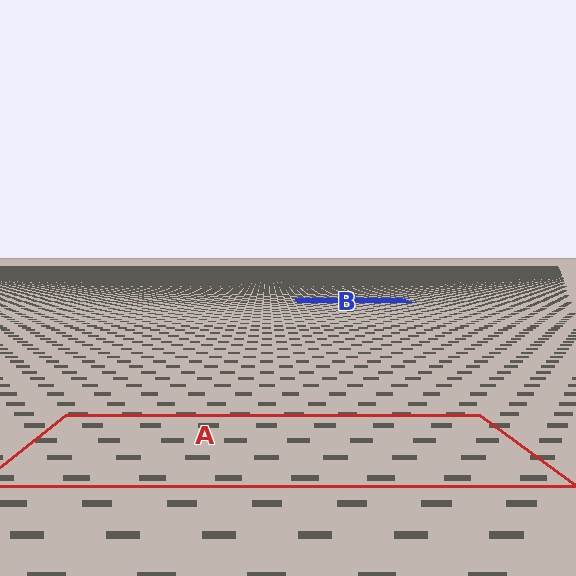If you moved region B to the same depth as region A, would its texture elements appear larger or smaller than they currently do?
They would appear larger. At a closer depth, the same texture elements are projected at a bigger on-screen size.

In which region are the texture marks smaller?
The texture marks are smaller in region B, because it is farther away.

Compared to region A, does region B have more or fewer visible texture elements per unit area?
Region B has more texture elements per unit area — they are packed more densely because it is farther away.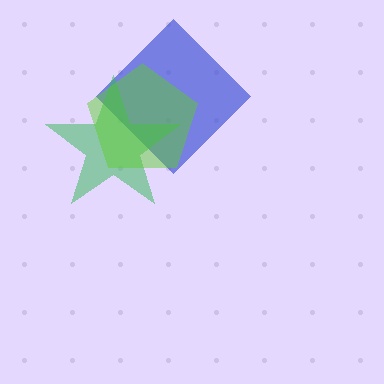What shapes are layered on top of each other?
The layered shapes are: a blue diamond, a green star, a lime pentagon.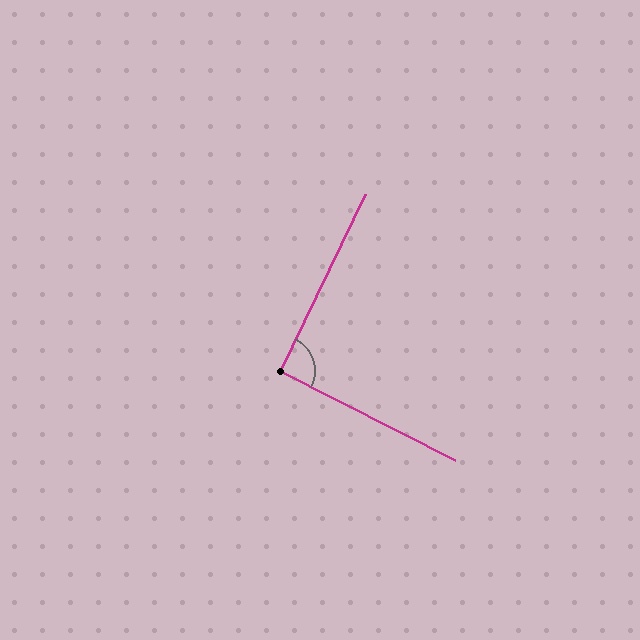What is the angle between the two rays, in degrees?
Approximately 92 degrees.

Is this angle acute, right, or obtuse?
It is approximately a right angle.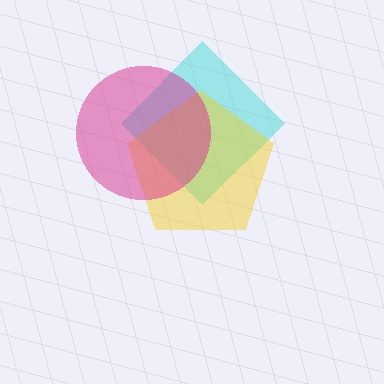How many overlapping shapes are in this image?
There are 3 overlapping shapes in the image.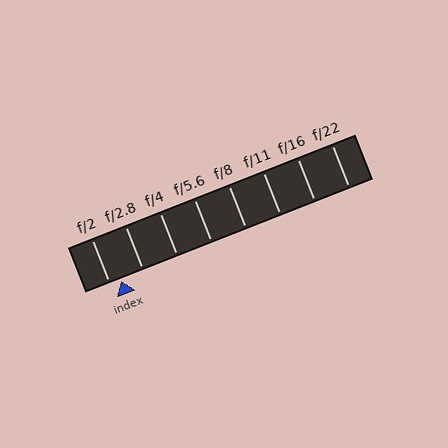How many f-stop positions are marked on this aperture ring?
There are 8 f-stop positions marked.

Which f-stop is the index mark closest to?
The index mark is closest to f/2.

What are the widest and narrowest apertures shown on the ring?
The widest aperture shown is f/2 and the narrowest is f/22.